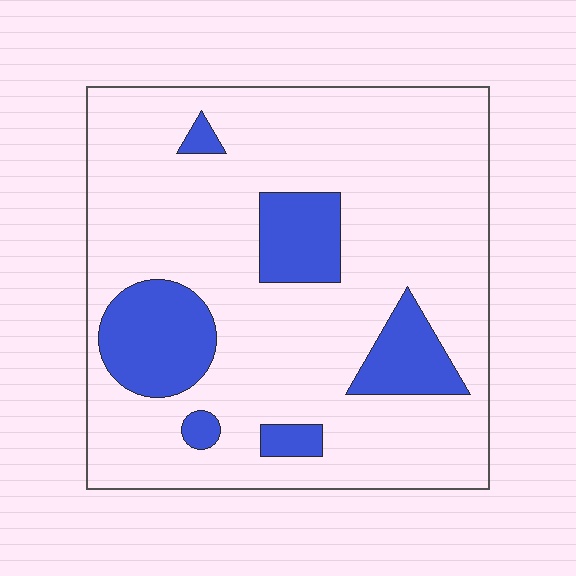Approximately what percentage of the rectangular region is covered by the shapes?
Approximately 20%.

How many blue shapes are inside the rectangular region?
6.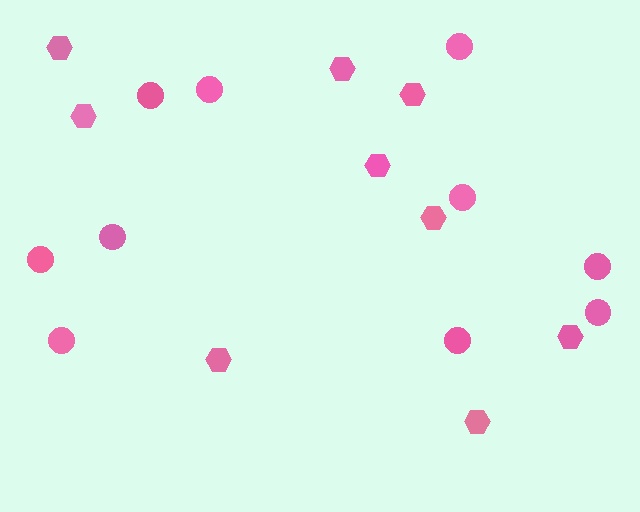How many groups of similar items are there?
There are 2 groups: one group of hexagons (9) and one group of circles (10).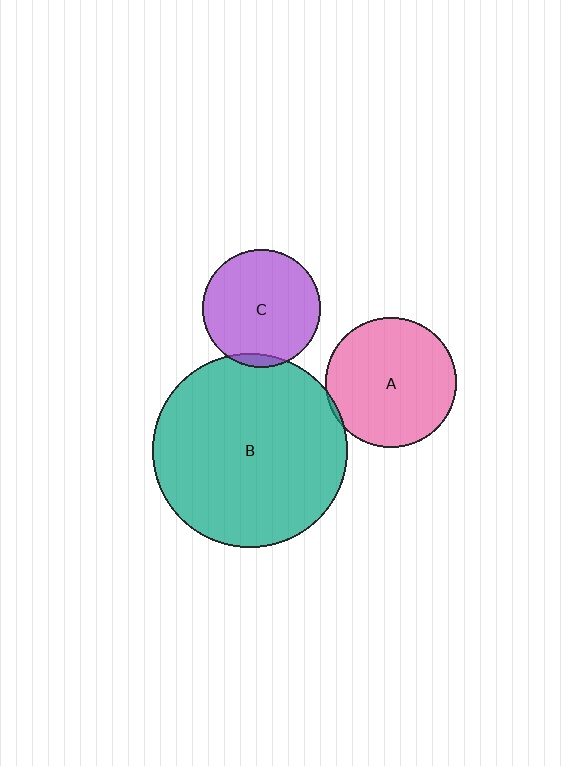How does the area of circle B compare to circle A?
Approximately 2.2 times.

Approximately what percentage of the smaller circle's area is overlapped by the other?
Approximately 5%.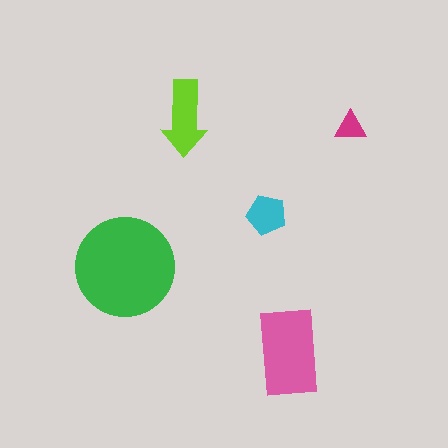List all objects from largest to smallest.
The green circle, the pink rectangle, the lime arrow, the cyan pentagon, the magenta triangle.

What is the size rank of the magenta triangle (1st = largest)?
5th.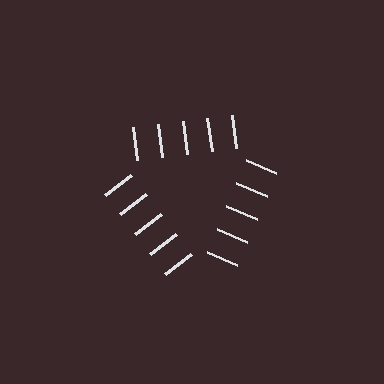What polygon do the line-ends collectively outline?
An illusory triangle — the line segments terminate on its edges but no continuous stroke is drawn.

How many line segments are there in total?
15 — 5 along each of the 3 edges.